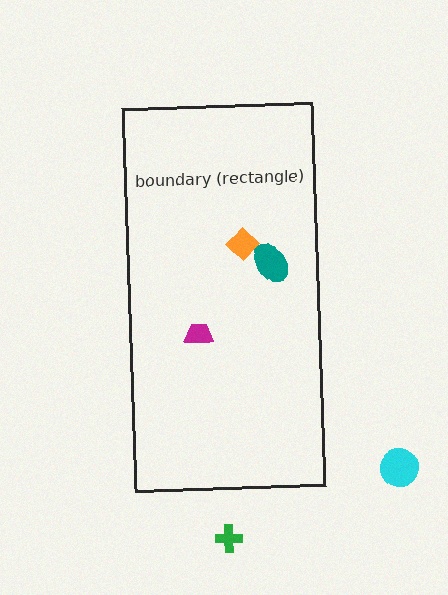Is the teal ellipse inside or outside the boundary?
Inside.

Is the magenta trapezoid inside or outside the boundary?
Inside.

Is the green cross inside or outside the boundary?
Outside.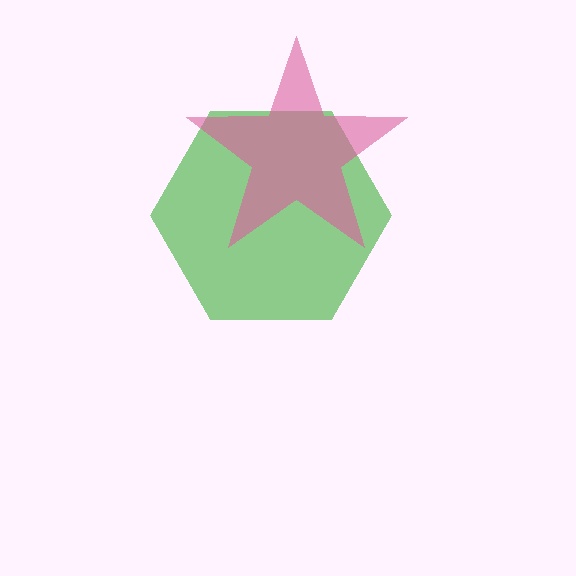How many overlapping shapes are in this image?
There are 2 overlapping shapes in the image.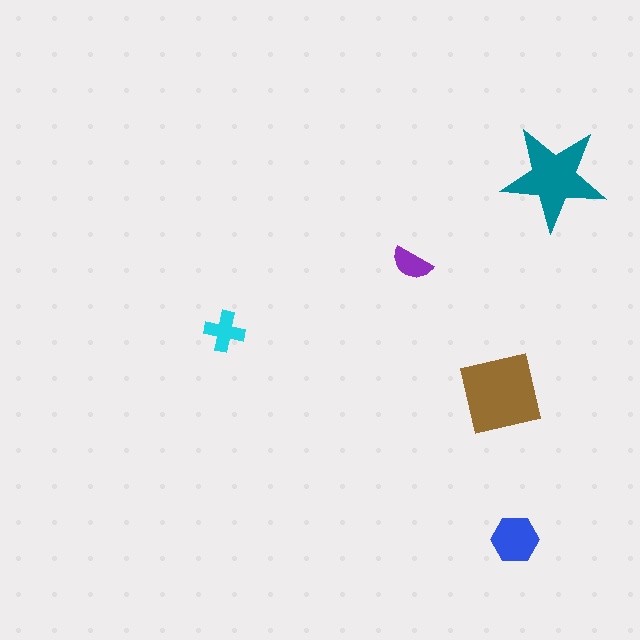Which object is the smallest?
The purple semicircle.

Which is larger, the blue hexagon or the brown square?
The brown square.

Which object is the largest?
The brown square.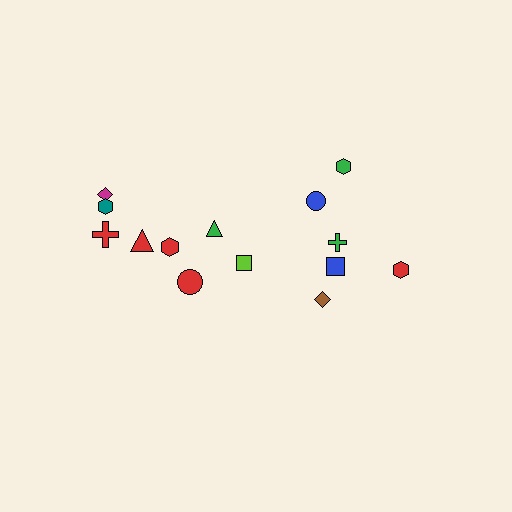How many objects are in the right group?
There are 6 objects.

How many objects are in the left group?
There are 8 objects.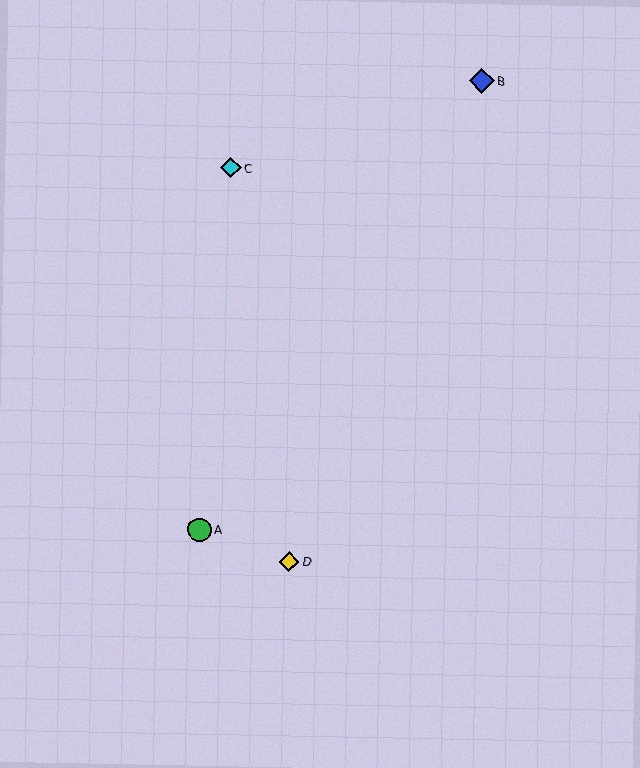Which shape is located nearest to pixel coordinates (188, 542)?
The green circle (labeled A) at (200, 530) is nearest to that location.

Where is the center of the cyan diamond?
The center of the cyan diamond is at (231, 168).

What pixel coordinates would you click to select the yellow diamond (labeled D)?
Click at (289, 562) to select the yellow diamond D.